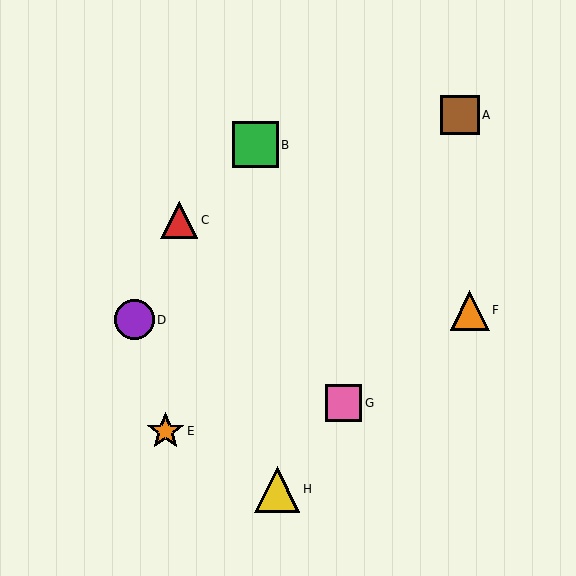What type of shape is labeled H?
Shape H is a yellow triangle.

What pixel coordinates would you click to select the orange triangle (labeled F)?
Click at (470, 310) to select the orange triangle F.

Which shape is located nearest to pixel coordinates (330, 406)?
The pink square (labeled G) at (343, 403) is nearest to that location.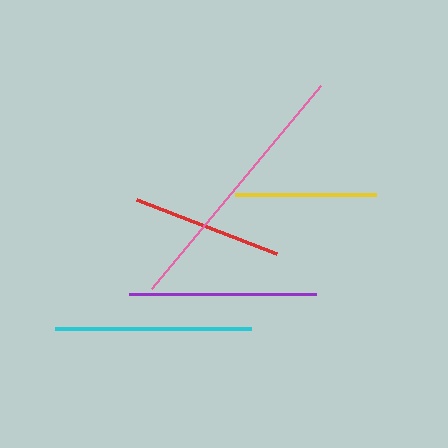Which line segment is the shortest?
The yellow line is the shortest at approximately 142 pixels.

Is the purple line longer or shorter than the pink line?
The pink line is longer than the purple line.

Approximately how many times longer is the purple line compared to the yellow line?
The purple line is approximately 1.3 times the length of the yellow line.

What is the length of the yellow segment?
The yellow segment is approximately 142 pixels long.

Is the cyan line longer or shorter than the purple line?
The cyan line is longer than the purple line.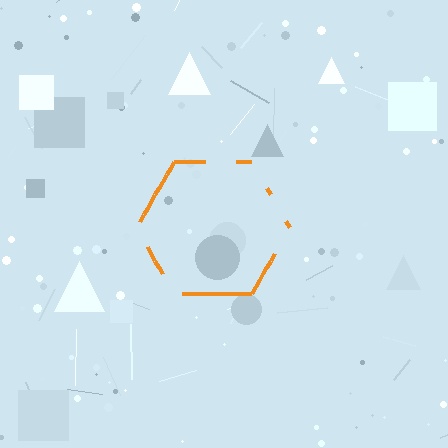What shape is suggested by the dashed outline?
The dashed outline suggests a hexagon.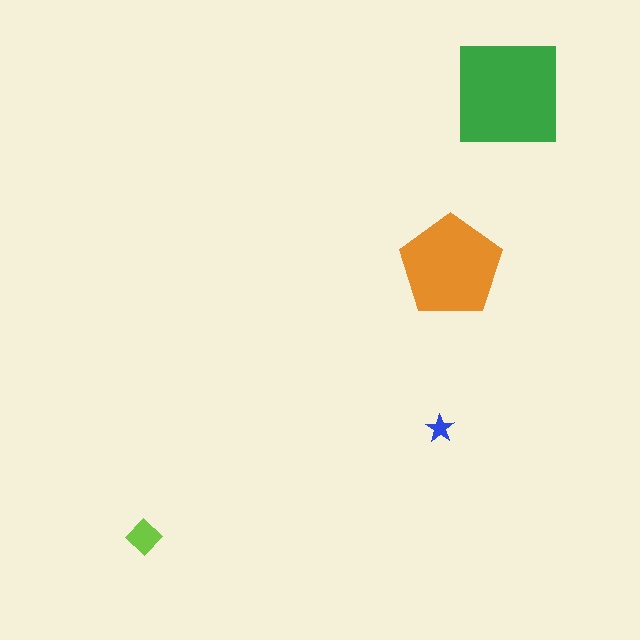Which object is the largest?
The green square.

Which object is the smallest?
The blue star.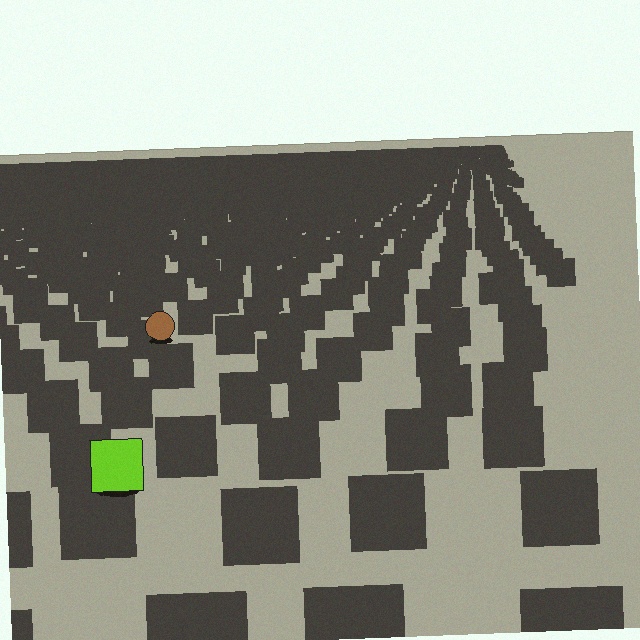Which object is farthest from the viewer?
The brown circle is farthest from the viewer. It appears smaller and the ground texture around it is denser.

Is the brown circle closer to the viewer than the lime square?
No. The lime square is closer — you can tell from the texture gradient: the ground texture is coarser near it.